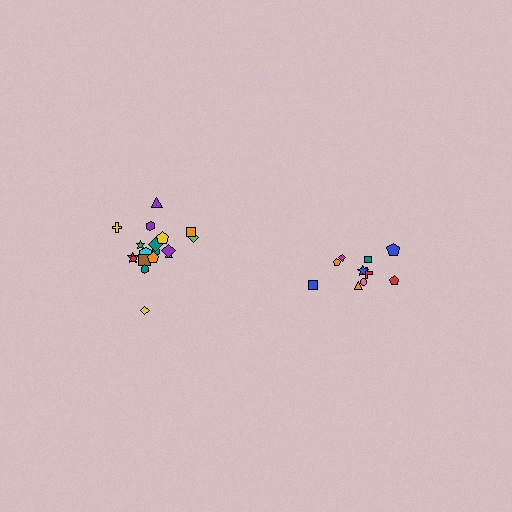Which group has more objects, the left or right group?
The left group.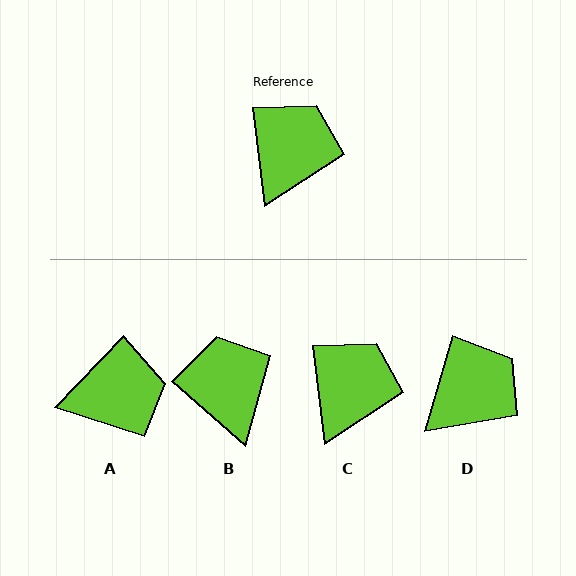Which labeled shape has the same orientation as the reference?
C.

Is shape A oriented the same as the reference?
No, it is off by about 51 degrees.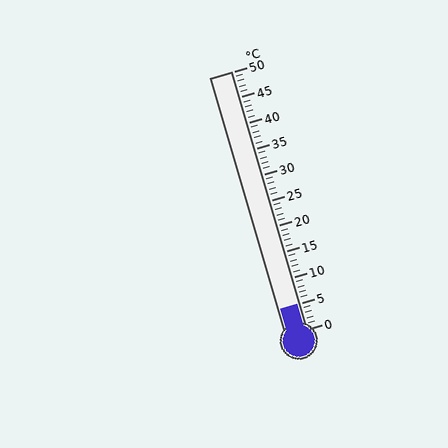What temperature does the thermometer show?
The thermometer shows approximately 5°C.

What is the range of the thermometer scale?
The thermometer scale ranges from 0°C to 50°C.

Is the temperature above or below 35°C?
The temperature is below 35°C.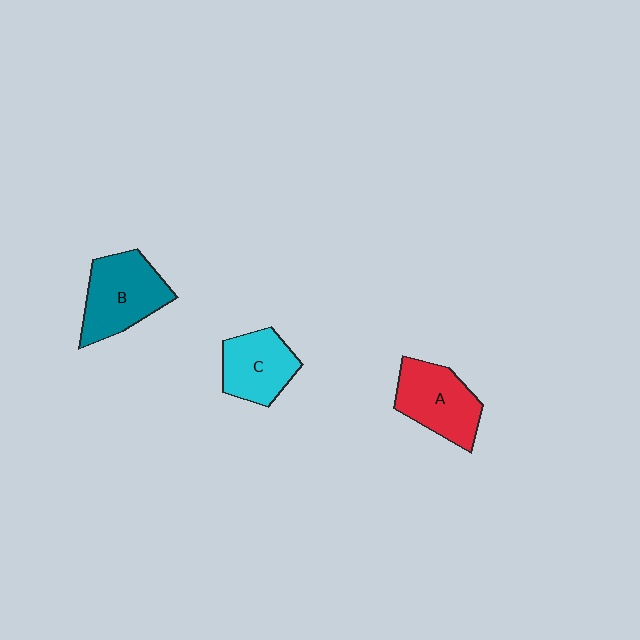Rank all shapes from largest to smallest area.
From largest to smallest: B (teal), A (red), C (cyan).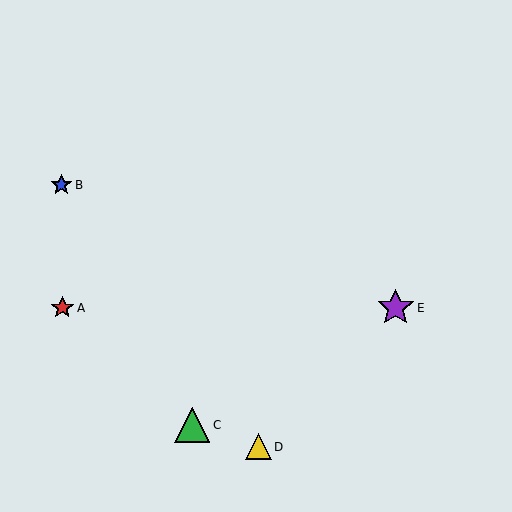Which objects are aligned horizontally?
Objects A, E are aligned horizontally.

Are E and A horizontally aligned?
Yes, both are at y≈308.